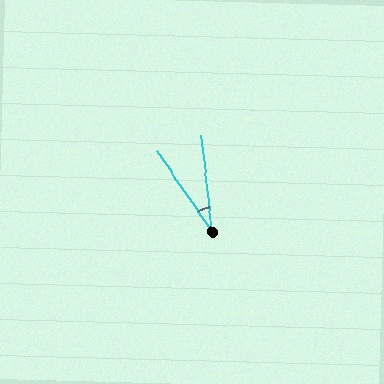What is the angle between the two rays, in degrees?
Approximately 28 degrees.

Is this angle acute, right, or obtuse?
It is acute.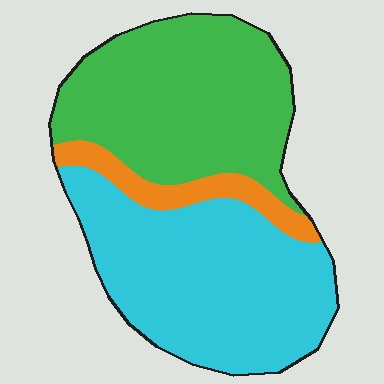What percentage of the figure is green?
Green covers around 45% of the figure.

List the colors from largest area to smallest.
From largest to smallest: cyan, green, orange.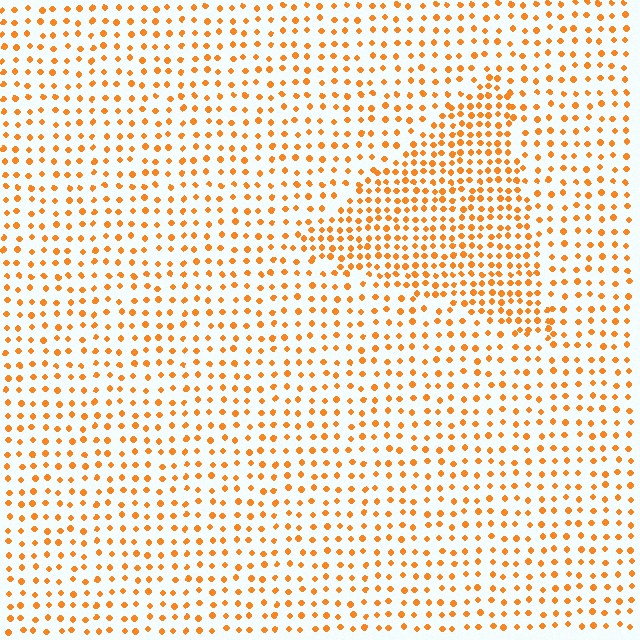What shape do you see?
I see a triangle.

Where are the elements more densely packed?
The elements are more densely packed inside the triangle boundary.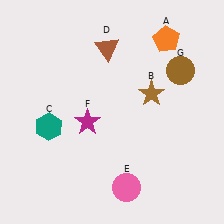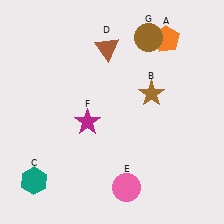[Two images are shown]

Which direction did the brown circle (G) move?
The brown circle (G) moved up.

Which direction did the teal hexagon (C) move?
The teal hexagon (C) moved down.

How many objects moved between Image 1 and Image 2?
2 objects moved between the two images.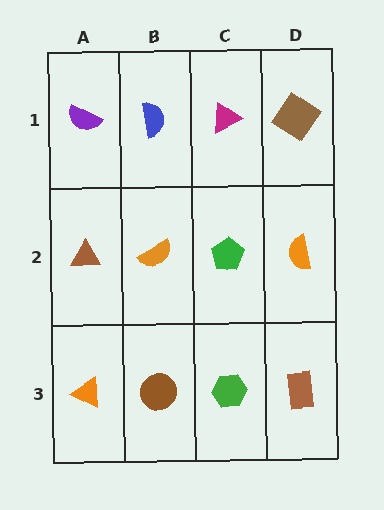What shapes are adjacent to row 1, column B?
An orange semicircle (row 2, column B), a purple semicircle (row 1, column A), a magenta triangle (row 1, column C).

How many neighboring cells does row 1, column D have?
2.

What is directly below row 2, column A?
An orange triangle.